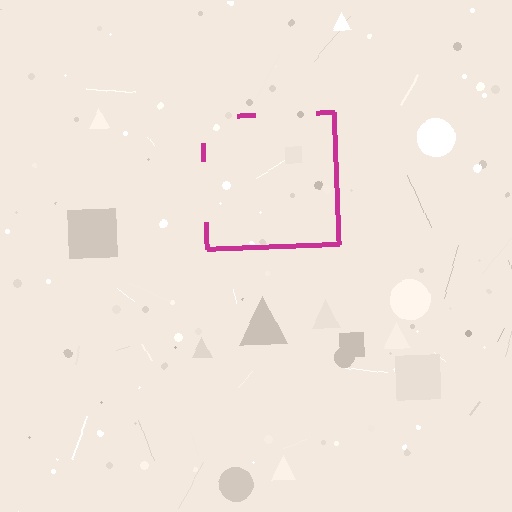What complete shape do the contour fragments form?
The contour fragments form a square.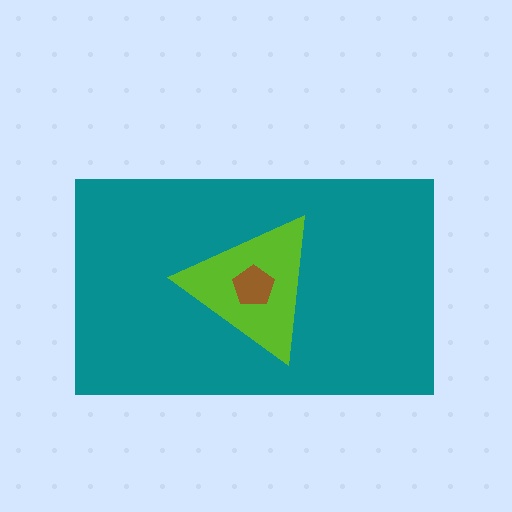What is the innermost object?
The brown pentagon.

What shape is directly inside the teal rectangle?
The lime triangle.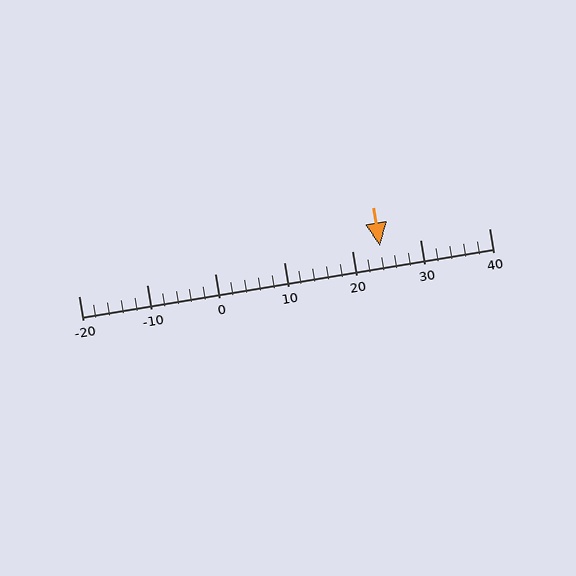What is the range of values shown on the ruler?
The ruler shows values from -20 to 40.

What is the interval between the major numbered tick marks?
The major tick marks are spaced 10 units apart.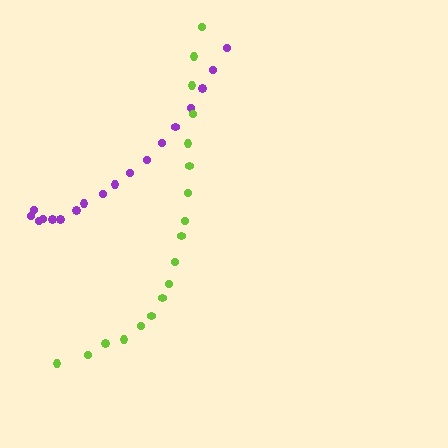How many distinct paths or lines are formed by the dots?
There are 2 distinct paths.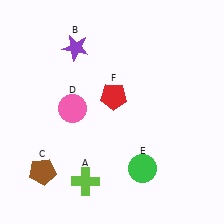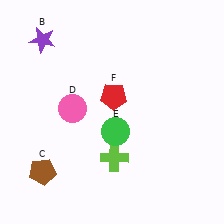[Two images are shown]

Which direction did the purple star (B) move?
The purple star (B) moved left.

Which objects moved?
The objects that moved are: the lime cross (A), the purple star (B), the green circle (E).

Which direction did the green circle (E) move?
The green circle (E) moved up.